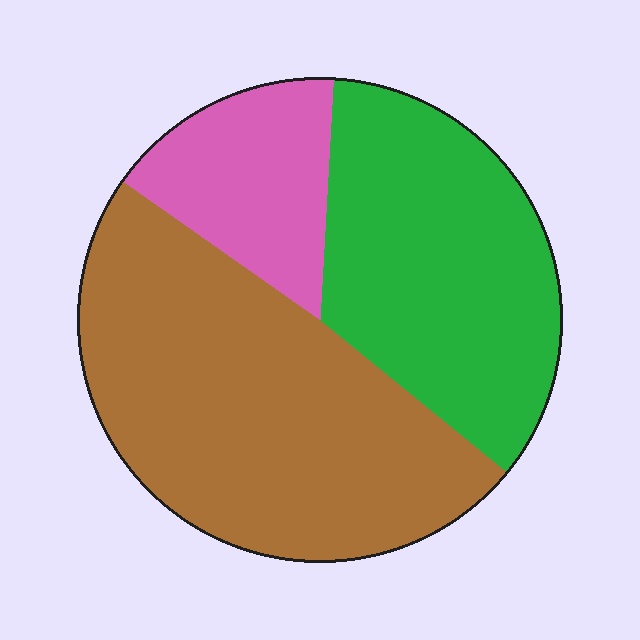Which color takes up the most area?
Brown, at roughly 50%.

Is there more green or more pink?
Green.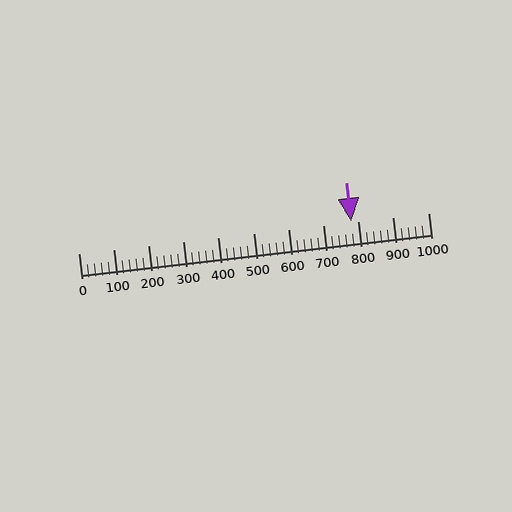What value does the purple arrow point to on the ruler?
The purple arrow points to approximately 780.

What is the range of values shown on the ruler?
The ruler shows values from 0 to 1000.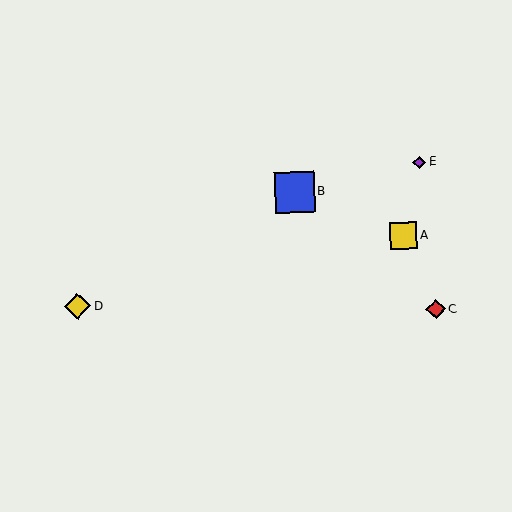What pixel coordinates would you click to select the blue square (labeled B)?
Click at (295, 192) to select the blue square B.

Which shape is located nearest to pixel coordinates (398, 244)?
The yellow square (labeled A) at (403, 236) is nearest to that location.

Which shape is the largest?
The blue square (labeled B) is the largest.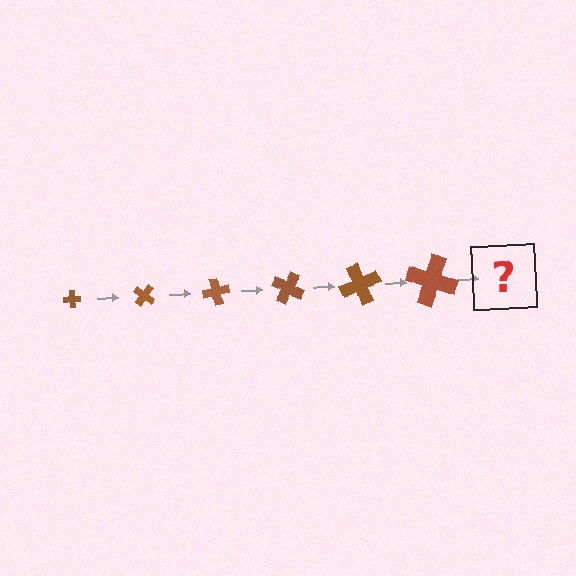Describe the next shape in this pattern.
It should be a cross, larger than the previous one and rotated 240 degrees from the start.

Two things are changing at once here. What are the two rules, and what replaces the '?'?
The two rules are that the cross grows larger each step and it rotates 40 degrees each step. The '?' should be a cross, larger than the previous one and rotated 240 degrees from the start.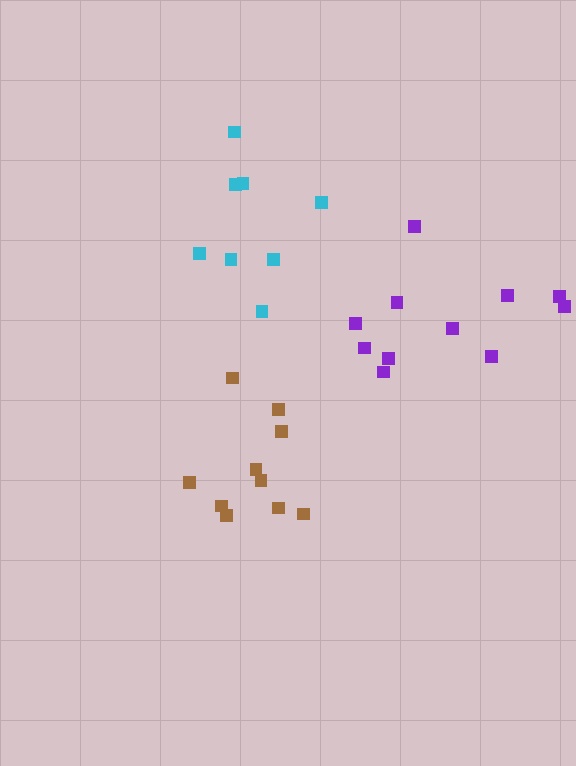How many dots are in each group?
Group 1: 11 dots, Group 2: 10 dots, Group 3: 8 dots (29 total).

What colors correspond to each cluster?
The clusters are colored: purple, brown, cyan.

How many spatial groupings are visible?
There are 3 spatial groupings.